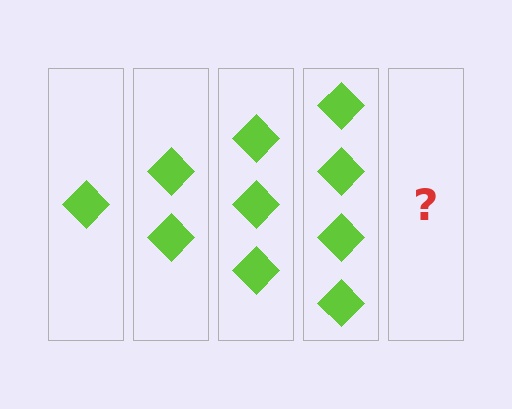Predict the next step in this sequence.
The next step is 5 diamonds.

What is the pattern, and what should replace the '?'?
The pattern is that each step adds one more diamond. The '?' should be 5 diamonds.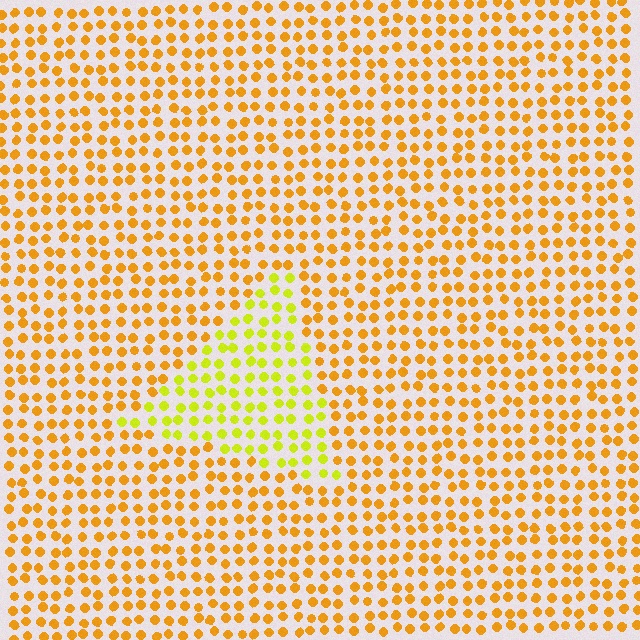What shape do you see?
I see a triangle.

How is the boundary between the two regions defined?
The boundary is defined purely by a slight shift in hue (about 33 degrees). Spacing, size, and orientation are identical on both sides.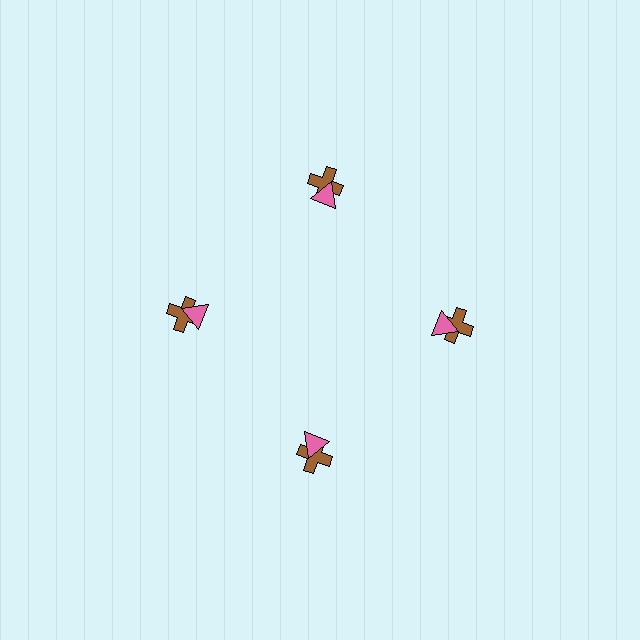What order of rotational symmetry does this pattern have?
This pattern has 4-fold rotational symmetry.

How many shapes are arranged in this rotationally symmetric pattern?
There are 8 shapes, arranged in 4 groups of 2.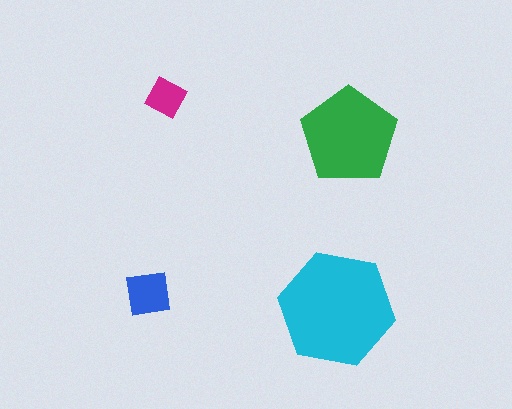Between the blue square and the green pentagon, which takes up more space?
The green pentagon.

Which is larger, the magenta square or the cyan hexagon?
The cyan hexagon.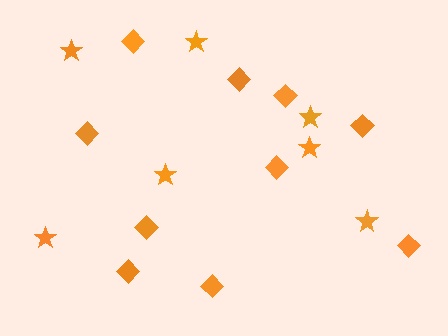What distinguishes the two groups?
There are 2 groups: one group of diamonds (10) and one group of stars (7).